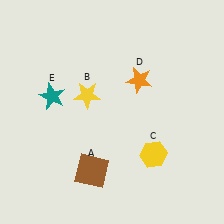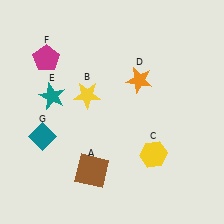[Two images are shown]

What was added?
A magenta pentagon (F), a teal diamond (G) were added in Image 2.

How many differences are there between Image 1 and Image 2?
There are 2 differences between the two images.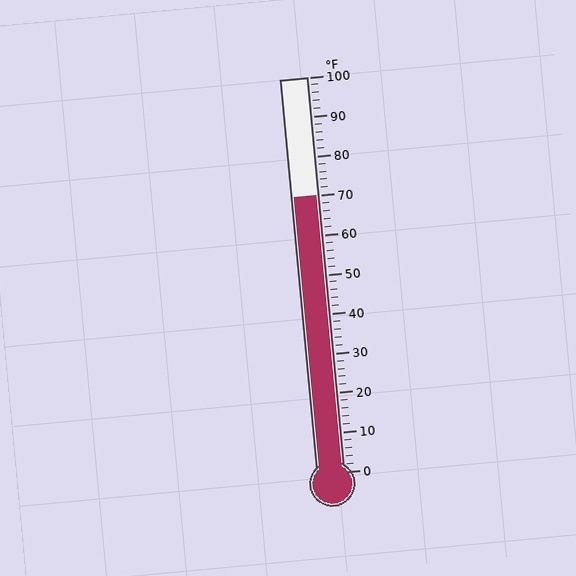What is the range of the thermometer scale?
The thermometer scale ranges from 0°F to 100°F.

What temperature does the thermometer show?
The thermometer shows approximately 70°F.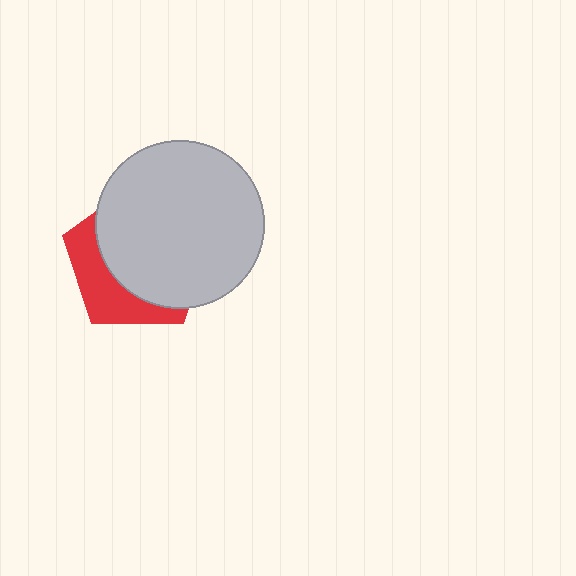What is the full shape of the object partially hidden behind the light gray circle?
The partially hidden object is a red pentagon.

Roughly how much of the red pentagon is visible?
A small part of it is visible (roughly 33%).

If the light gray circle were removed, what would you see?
You would see the complete red pentagon.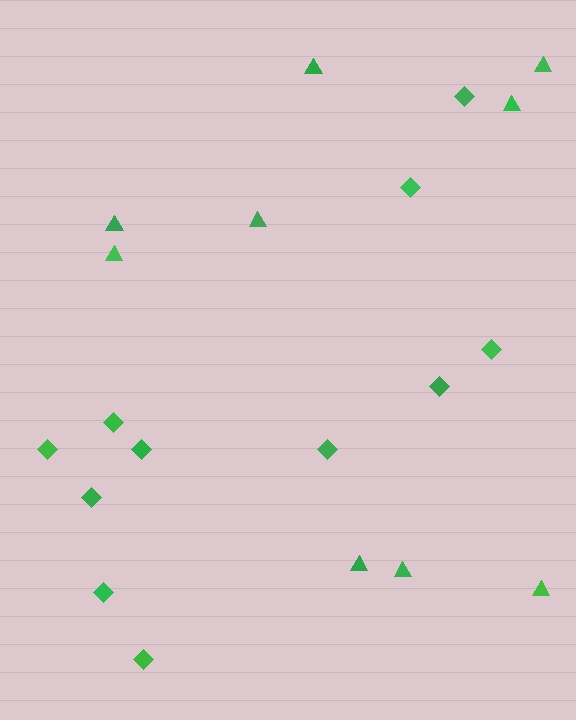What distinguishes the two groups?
There are 2 groups: one group of triangles (9) and one group of diamonds (11).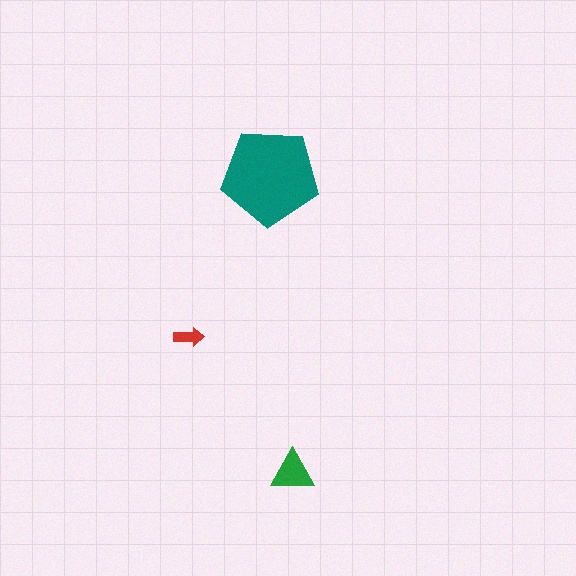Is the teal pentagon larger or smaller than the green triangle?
Larger.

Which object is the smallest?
The red arrow.